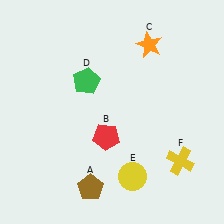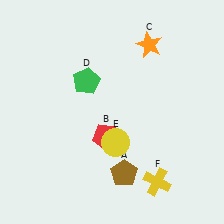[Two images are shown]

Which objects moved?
The objects that moved are: the brown pentagon (A), the yellow circle (E), the yellow cross (F).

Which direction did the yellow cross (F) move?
The yellow cross (F) moved left.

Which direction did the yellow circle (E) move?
The yellow circle (E) moved up.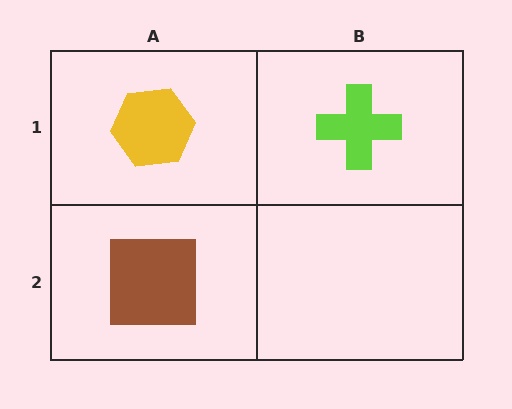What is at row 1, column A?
A yellow hexagon.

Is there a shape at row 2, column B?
No, that cell is empty.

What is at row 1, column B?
A lime cross.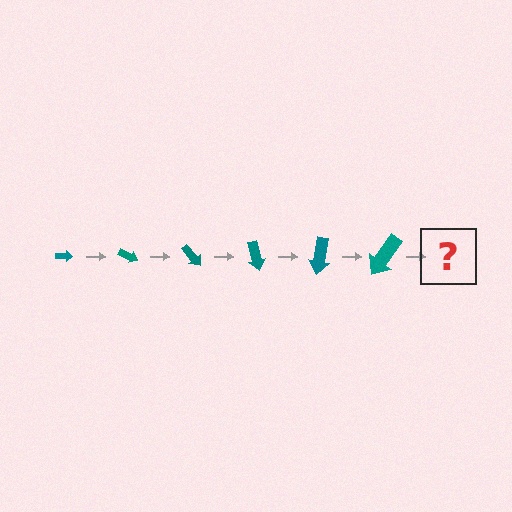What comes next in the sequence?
The next element should be an arrow, larger than the previous one and rotated 150 degrees from the start.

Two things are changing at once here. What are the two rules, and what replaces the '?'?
The two rules are that the arrow grows larger each step and it rotates 25 degrees each step. The '?' should be an arrow, larger than the previous one and rotated 150 degrees from the start.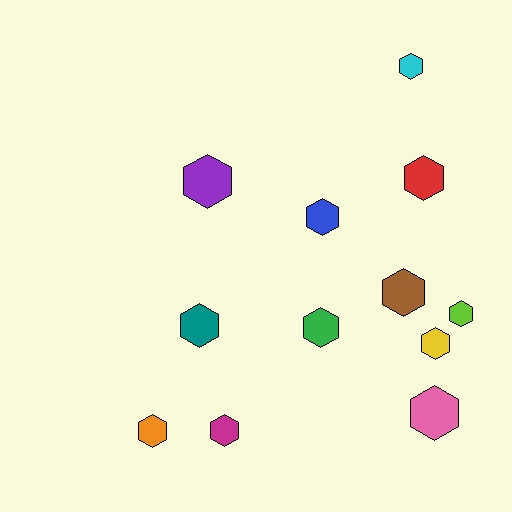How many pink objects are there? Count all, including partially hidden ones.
There is 1 pink object.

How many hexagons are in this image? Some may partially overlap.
There are 12 hexagons.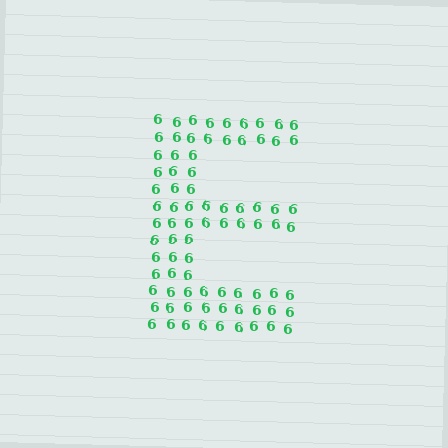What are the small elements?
The small elements are digit 6's.